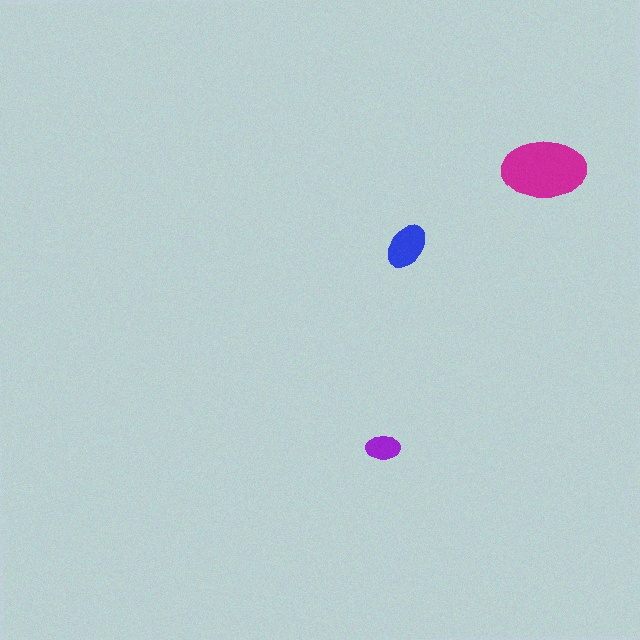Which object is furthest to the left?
The purple ellipse is leftmost.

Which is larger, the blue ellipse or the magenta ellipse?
The magenta one.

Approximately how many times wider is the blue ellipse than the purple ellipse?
About 1.5 times wider.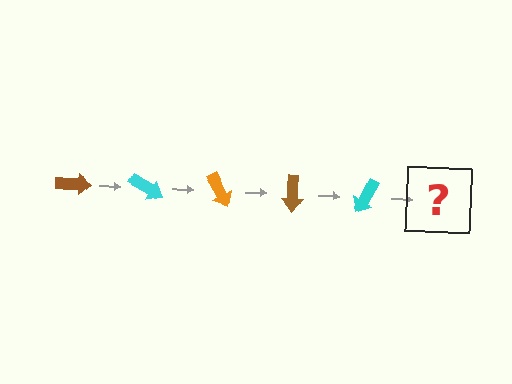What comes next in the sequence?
The next element should be an orange arrow, rotated 150 degrees from the start.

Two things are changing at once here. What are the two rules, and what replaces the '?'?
The two rules are that it rotates 30 degrees each step and the color cycles through brown, cyan, and orange. The '?' should be an orange arrow, rotated 150 degrees from the start.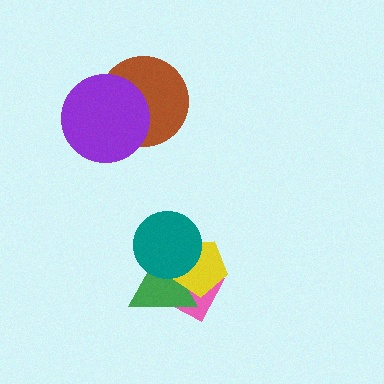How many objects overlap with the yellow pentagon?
3 objects overlap with the yellow pentagon.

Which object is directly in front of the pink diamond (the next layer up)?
The green triangle is directly in front of the pink diamond.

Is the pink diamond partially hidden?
Yes, it is partially covered by another shape.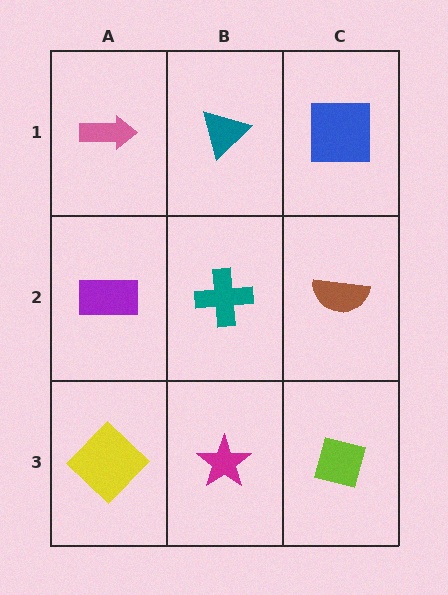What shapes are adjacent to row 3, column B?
A teal cross (row 2, column B), a yellow diamond (row 3, column A), a lime square (row 3, column C).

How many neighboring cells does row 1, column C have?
2.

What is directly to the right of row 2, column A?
A teal cross.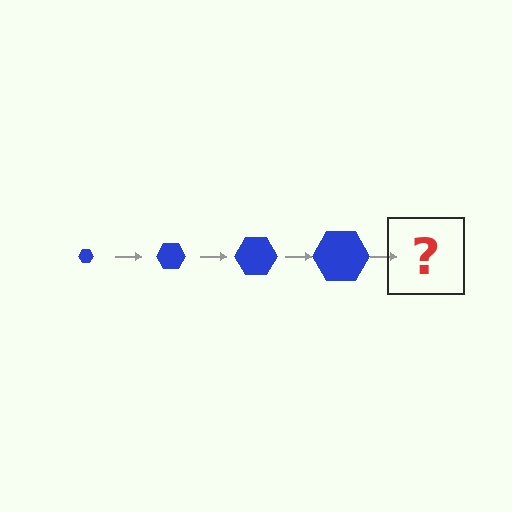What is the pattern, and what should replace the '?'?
The pattern is that the hexagon gets progressively larger each step. The '?' should be a blue hexagon, larger than the previous one.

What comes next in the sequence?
The next element should be a blue hexagon, larger than the previous one.